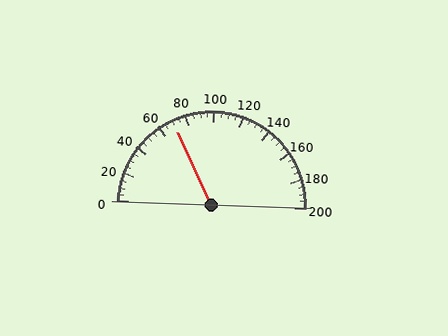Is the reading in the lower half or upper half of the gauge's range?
The reading is in the lower half of the range (0 to 200).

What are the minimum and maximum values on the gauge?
The gauge ranges from 0 to 200.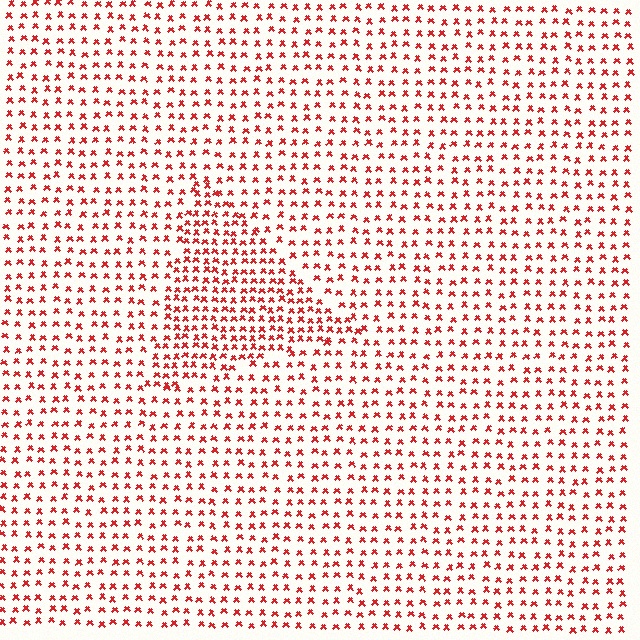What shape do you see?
I see a triangle.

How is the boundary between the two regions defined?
The boundary is defined by a change in element density (approximately 1.7x ratio). All elements are the same color, size, and shape.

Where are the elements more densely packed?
The elements are more densely packed inside the triangle boundary.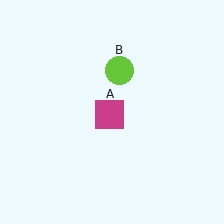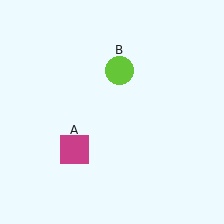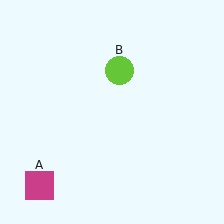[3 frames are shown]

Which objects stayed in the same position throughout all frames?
Lime circle (object B) remained stationary.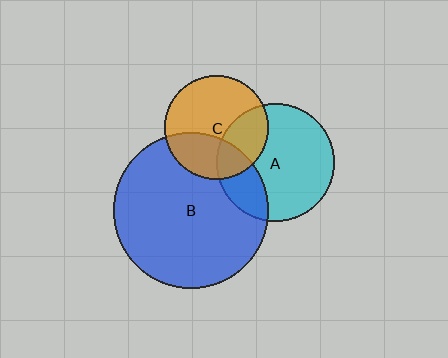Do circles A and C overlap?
Yes.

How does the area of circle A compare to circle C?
Approximately 1.3 times.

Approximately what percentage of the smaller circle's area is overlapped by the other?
Approximately 30%.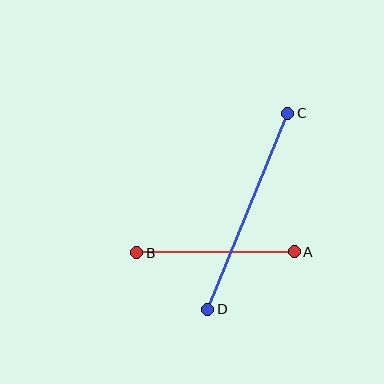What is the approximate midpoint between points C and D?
The midpoint is at approximately (248, 211) pixels.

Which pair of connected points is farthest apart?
Points C and D are farthest apart.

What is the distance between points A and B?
The distance is approximately 158 pixels.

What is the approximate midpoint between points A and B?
The midpoint is at approximately (215, 252) pixels.